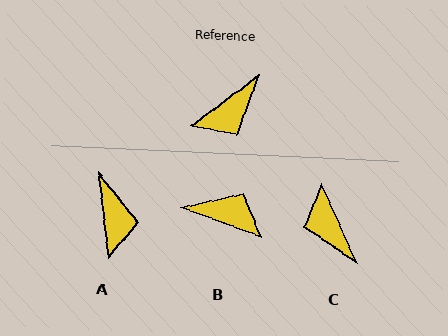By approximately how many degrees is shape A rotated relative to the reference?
Approximately 60 degrees counter-clockwise.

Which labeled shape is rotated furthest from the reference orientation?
B, about 123 degrees away.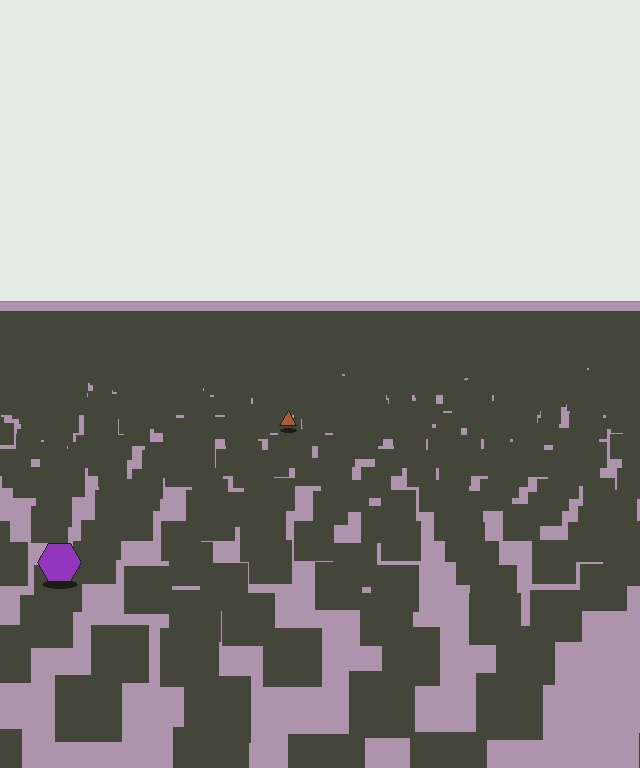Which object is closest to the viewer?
The purple hexagon is closest. The texture marks near it are larger and more spread out.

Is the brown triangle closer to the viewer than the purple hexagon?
No. The purple hexagon is closer — you can tell from the texture gradient: the ground texture is coarser near it.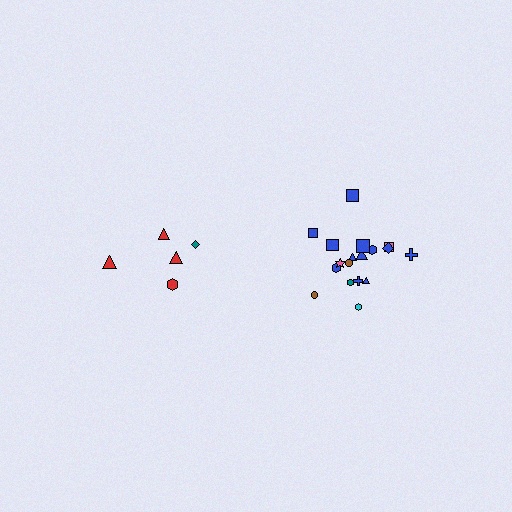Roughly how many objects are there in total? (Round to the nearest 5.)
Roughly 25 objects in total.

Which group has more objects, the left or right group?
The right group.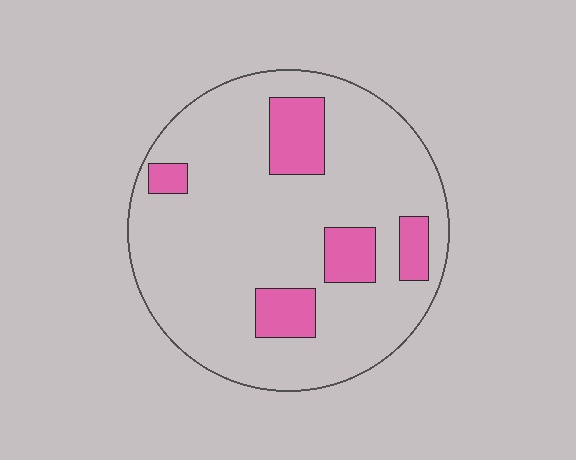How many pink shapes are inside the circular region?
5.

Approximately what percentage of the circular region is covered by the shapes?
Approximately 15%.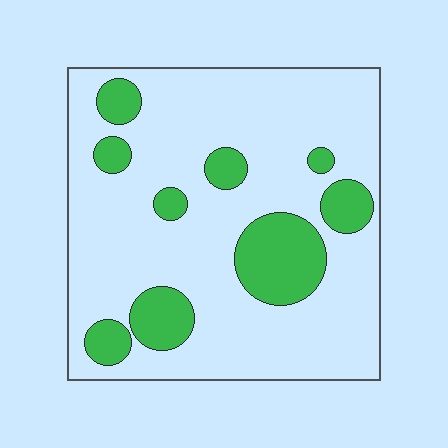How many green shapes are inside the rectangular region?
9.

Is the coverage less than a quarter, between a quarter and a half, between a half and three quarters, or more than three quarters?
Less than a quarter.